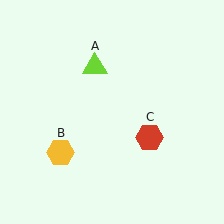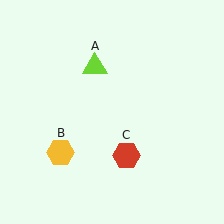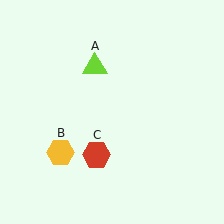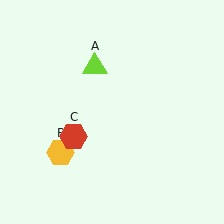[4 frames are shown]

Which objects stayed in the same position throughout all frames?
Lime triangle (object A) and yellow hexagon (object B) remained stationary.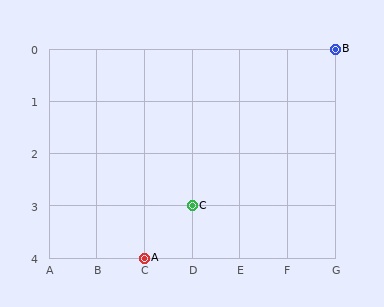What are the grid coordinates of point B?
Point B is at grid coordinates (G, 0).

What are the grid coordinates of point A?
Point A is at grid coordinates (C, 4).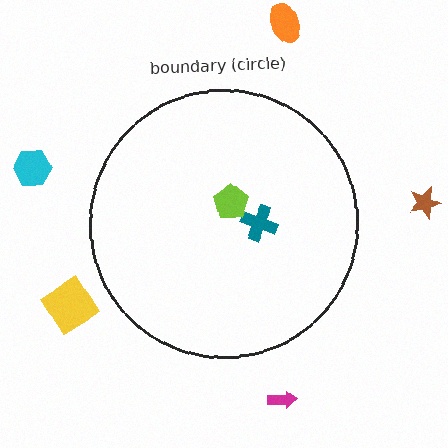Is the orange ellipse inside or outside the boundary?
Outside.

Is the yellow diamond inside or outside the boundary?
Outside.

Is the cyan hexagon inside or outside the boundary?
Outside.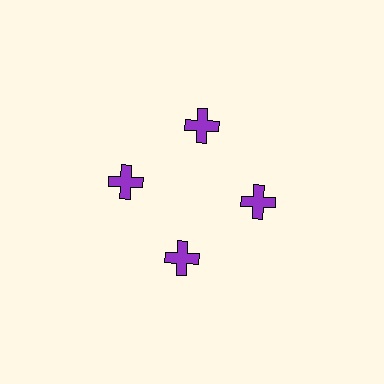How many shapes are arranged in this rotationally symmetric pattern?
There are 4 shapes, arranged in 4 groups of 1.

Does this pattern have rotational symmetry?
Yes, this pattern has 4-fold rotational symmetry. It looks the same after rotating 90 degrees around the center.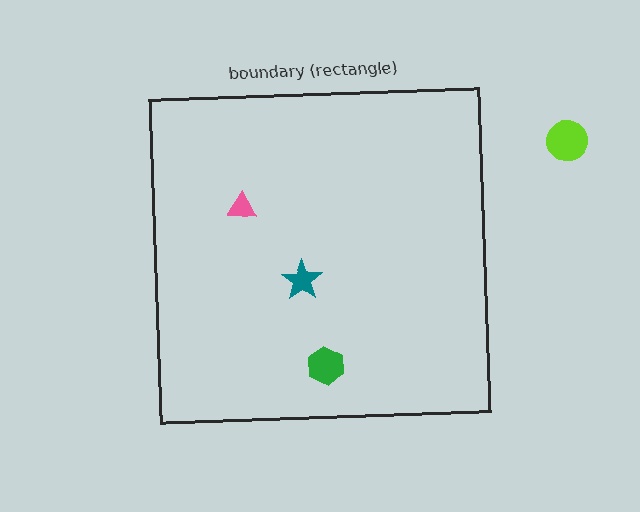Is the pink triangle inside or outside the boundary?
Inside.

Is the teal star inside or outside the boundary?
Inside.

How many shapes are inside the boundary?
3 inside, 1 outside.